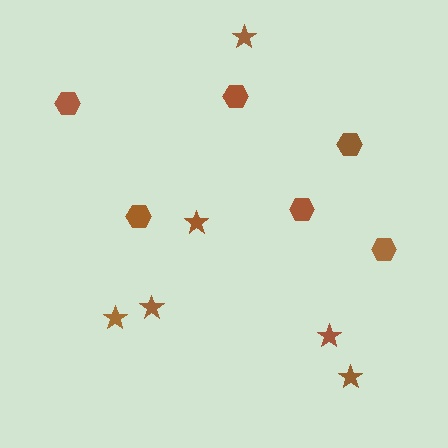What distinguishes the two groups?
There are 2 groups: one group of hexagons (6) and one group of stars (6).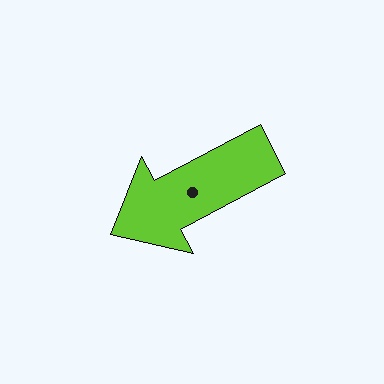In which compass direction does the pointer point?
Southwest.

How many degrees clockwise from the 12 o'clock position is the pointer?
Approximately 242 degrees.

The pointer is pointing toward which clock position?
Roughly 8 o'clock.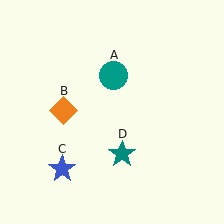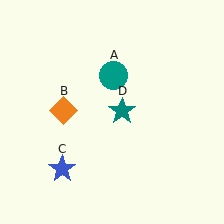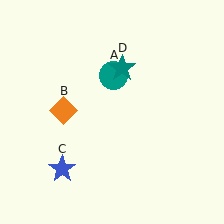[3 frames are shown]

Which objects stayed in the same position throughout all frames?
Teal circle (object A) and orange diamond (object B) and blue star (object C) remained stationary.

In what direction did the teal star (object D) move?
The teal star (object D) moved up.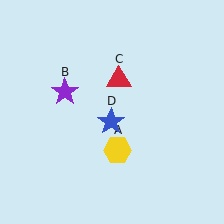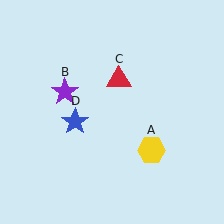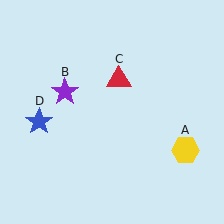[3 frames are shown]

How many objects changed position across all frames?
2 objects changed position: yellow hexagon (object A), blue star (object D).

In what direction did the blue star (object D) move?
The blue star (object D) moved left.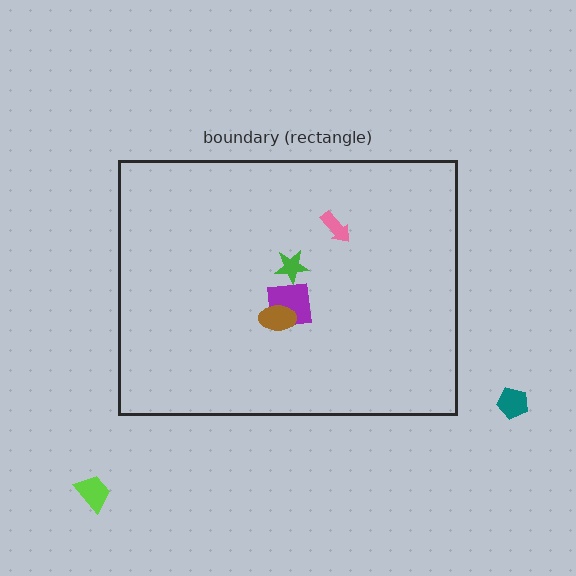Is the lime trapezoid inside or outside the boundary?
Outside.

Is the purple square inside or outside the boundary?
Inside.